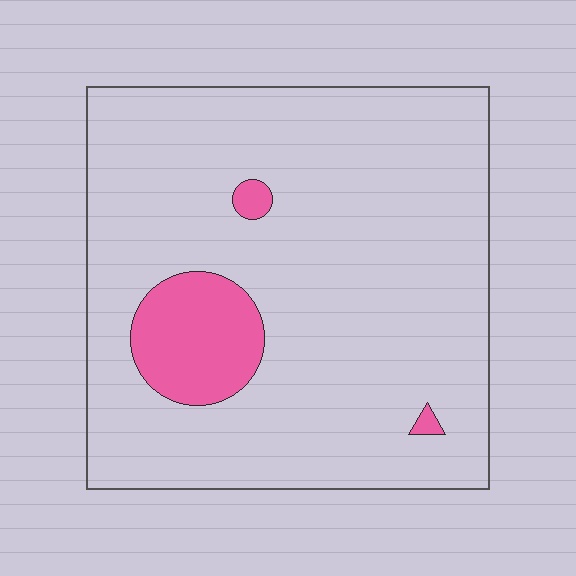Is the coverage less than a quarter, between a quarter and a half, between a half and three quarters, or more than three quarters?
Less than a quarter.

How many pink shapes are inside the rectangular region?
3.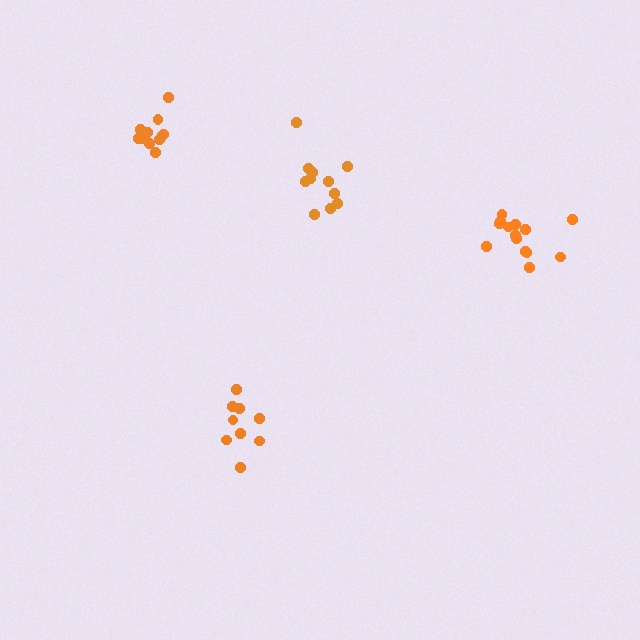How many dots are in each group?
Group 1: 11 dots, Group 2: 14 dots, Group 3: 11 dots, Group 4: 9 dots (45 total).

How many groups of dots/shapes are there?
There are 4 groups.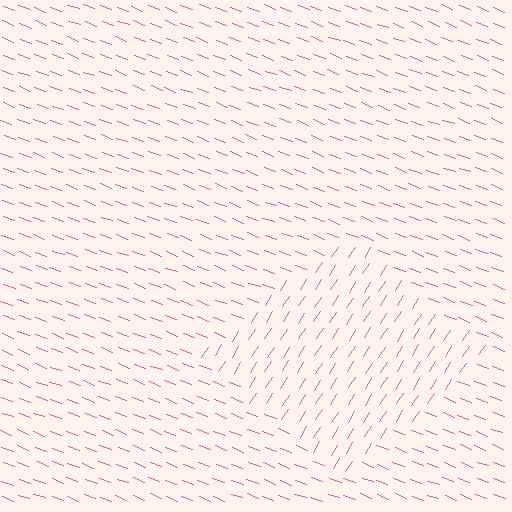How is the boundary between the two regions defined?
The boundary is defined purely by a change in line orientation (approximately 78 degrees difference). All lines are the same color and thickness.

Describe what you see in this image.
The image is filled with small pink line segments. A diamond region in the image has lines oriented differently from the surrounding lines, creating a visible texture boundary.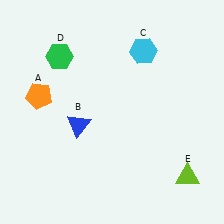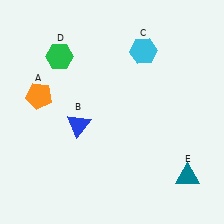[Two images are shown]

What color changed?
The triangle (E) changed from lime in Image 1 to teal in Image 2.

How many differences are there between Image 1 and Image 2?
There is 1 difference between the two images.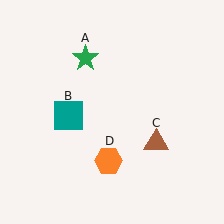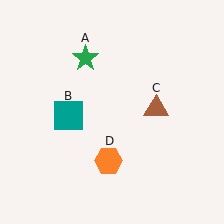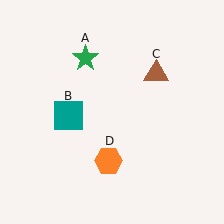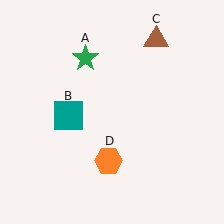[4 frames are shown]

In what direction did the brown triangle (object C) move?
The brown triangle (object C) moved up.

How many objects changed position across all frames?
1 object changed position: brown triangle (object C).